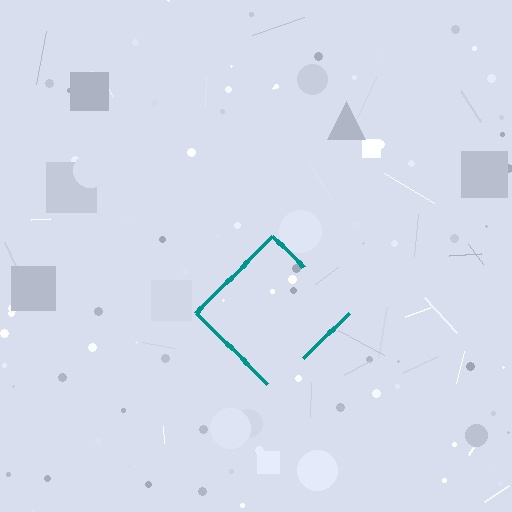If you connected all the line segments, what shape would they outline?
They would outline a diamond.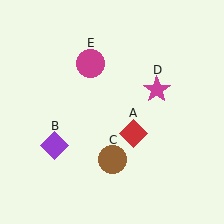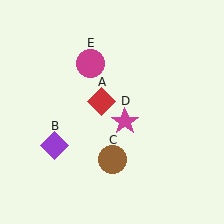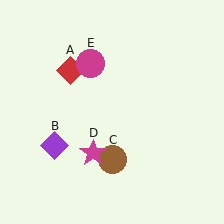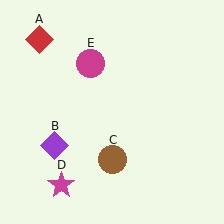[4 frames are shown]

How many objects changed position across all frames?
2 objects changed position: red diamond (object A), magenta star (object D).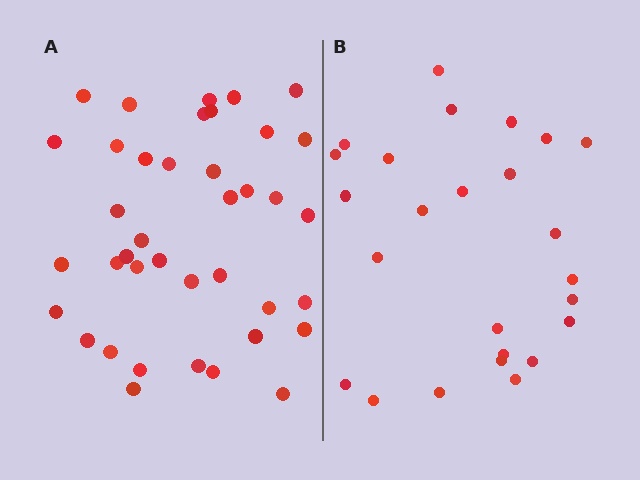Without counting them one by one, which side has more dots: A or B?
Region A (the left region) has more dots.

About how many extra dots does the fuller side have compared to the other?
Region A has approximately 15 more dots than region B.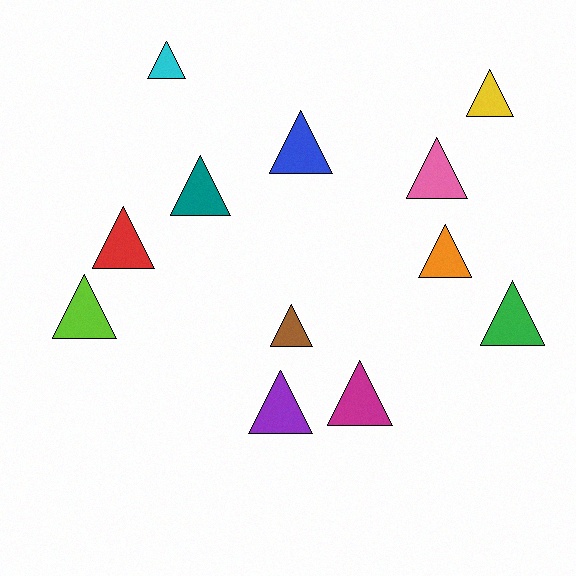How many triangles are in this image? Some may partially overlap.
There are 12 triangles.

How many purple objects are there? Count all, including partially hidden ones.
There is 1 purple object.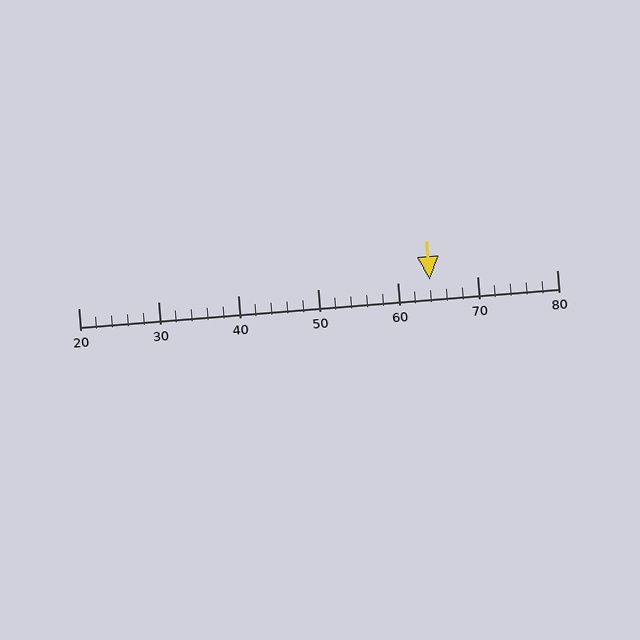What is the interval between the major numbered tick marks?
The major tick marks are spaced 10 units apart.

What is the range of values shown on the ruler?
The ruler shows values from 20 to 80.